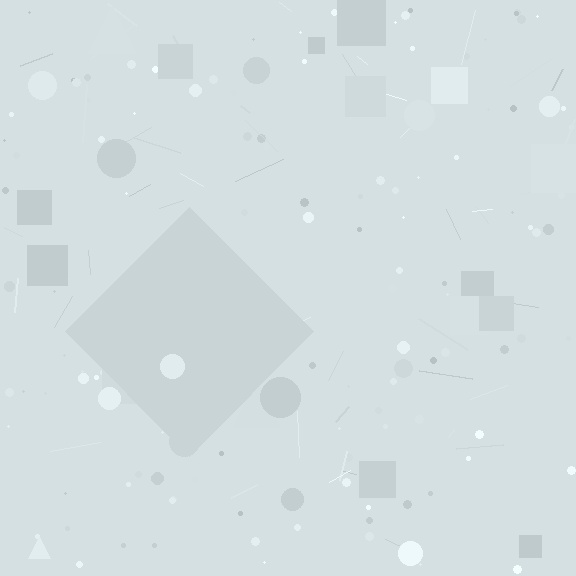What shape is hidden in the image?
A diamond is hidden in the image.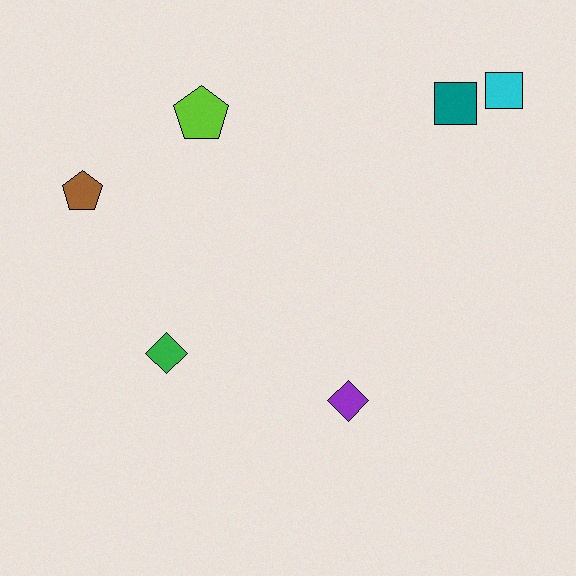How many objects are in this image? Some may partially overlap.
There are 6 objects.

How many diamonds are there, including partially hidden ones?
There are 2 diamonds.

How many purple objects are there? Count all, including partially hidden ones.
There is 1 purple object.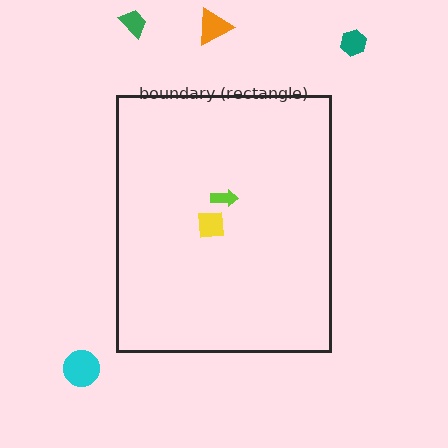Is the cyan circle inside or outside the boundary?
Outside.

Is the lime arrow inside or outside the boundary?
Inside.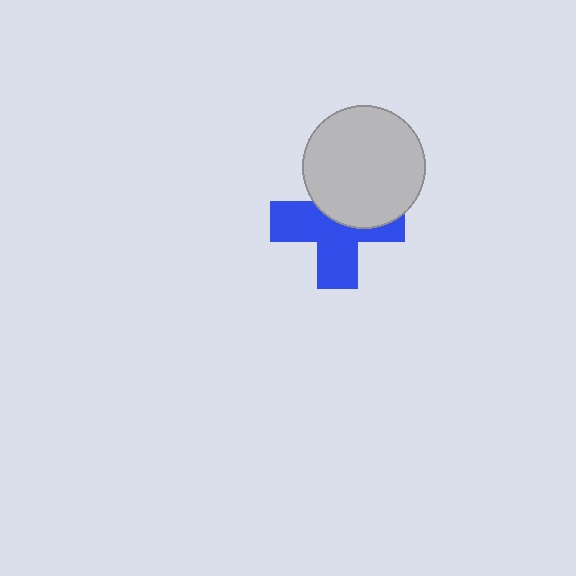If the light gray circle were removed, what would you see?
You would see the complete blue cross.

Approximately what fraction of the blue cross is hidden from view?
Roughly 42% of the blue cross is hidden behind the light gray circle.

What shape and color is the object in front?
The object in front is a light gray circle.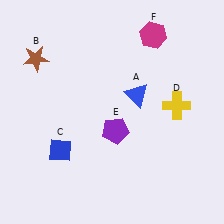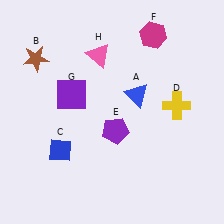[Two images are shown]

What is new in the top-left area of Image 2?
A pink triangle (H) was added in the top-left area of Image 2.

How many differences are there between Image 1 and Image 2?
There are 2 differences between the two images.